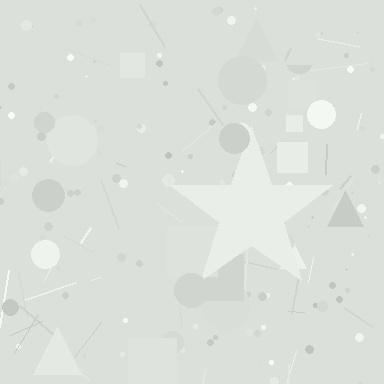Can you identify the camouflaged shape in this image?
The camouflaged shape is a star.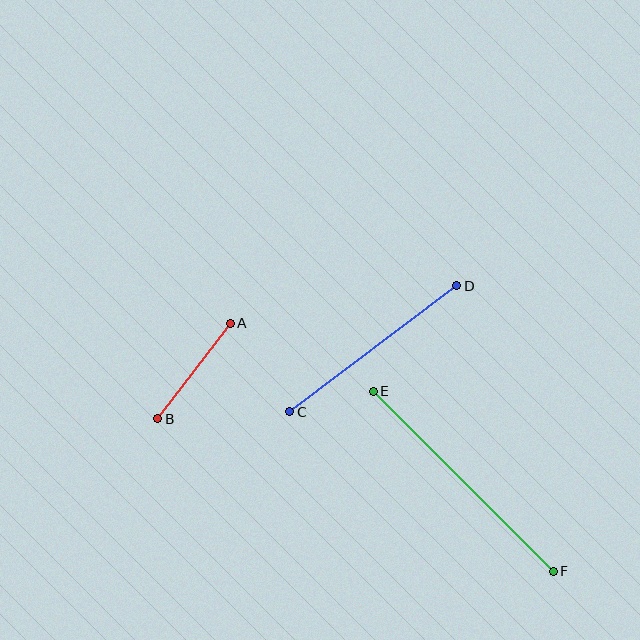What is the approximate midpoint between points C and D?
The midpoint is at approximately (373, 349) pixels.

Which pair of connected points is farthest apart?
Points E and F are farthest apart.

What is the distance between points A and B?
The distance is approximately 120 pixels.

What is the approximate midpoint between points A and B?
The midpoint is at approximately (194, 371) pixels.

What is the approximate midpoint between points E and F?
The midpoint is at approximately (463, 481) pixels.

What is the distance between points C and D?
The distance is approximately 209 pixels.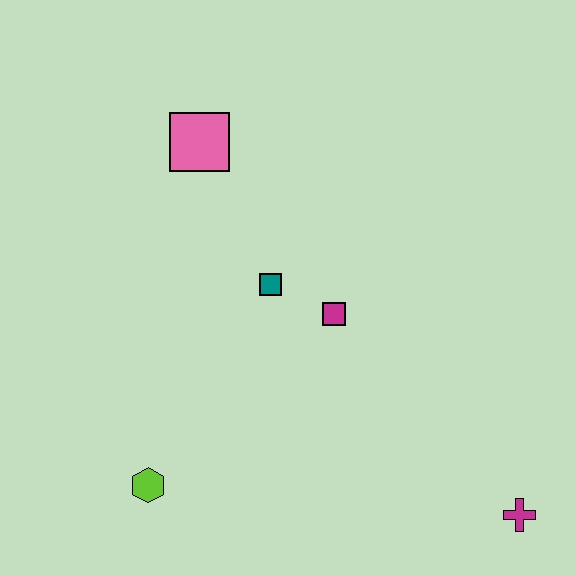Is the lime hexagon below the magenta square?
Yes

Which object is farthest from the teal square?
The magenta cross is farthest from the teal square.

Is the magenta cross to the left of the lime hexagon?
No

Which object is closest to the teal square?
The magenta square is closest to the teal square.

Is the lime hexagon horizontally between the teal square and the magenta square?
No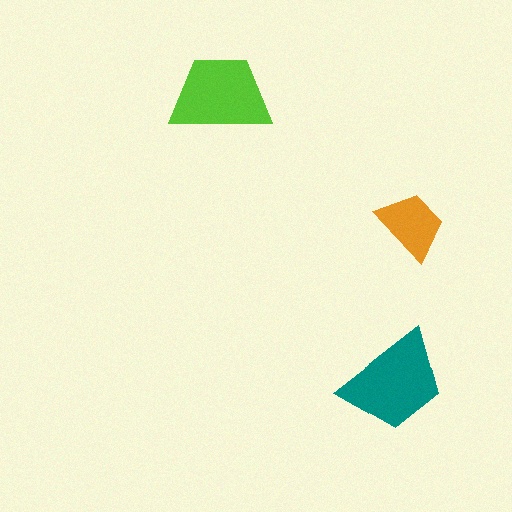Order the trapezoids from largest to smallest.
the teal one, the lime one, the orange one.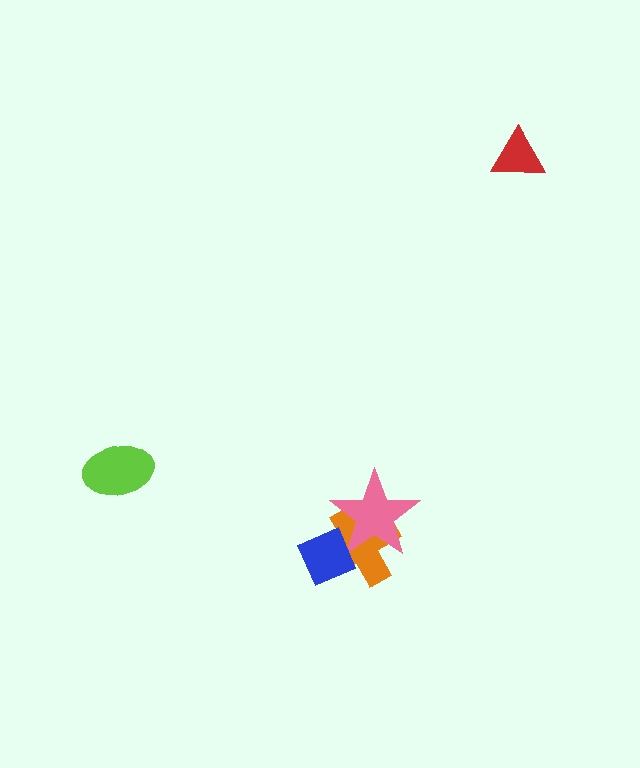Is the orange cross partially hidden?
Yes, it is partially covered by another shape.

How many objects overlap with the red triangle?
0 objects overlap with the red triangle.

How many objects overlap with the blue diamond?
2 objects overlap with the blue diamond.